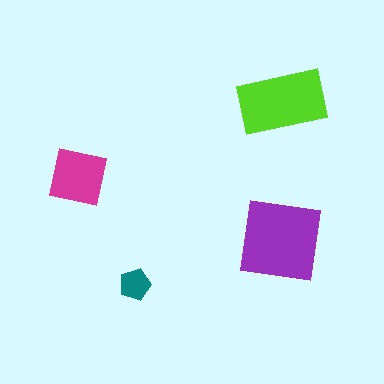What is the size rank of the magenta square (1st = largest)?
3rd.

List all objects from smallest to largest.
The teal pentagon, the magenta square, the lime rectangle, the purple square.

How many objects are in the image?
There are 4 objects in the image.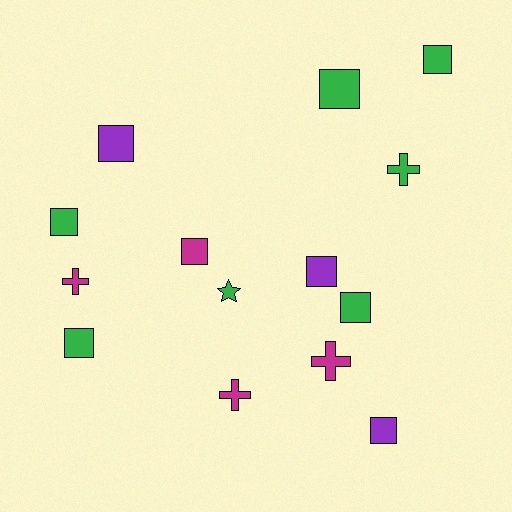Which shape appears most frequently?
Square, with 9 objects.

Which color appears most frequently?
Green, with 7 objects.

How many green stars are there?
There is 1 green star.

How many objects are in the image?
There are 14 objects.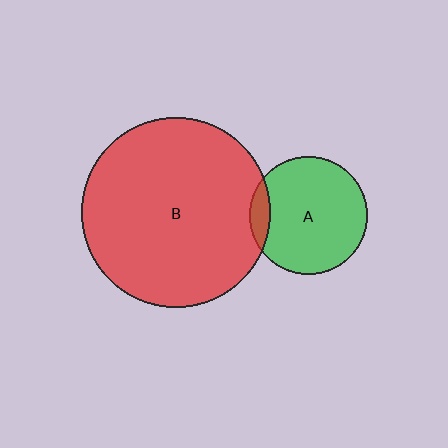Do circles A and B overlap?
Yes.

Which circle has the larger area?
Circle B (red).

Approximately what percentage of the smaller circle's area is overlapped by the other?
Approximately 10%.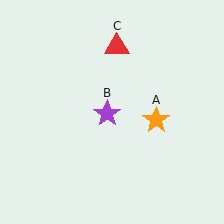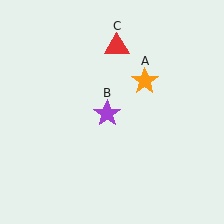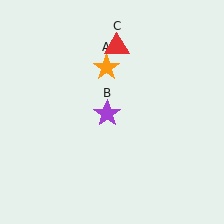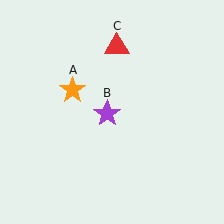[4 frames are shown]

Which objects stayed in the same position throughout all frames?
Purple star (object B) and red triangle (object C) remained stationary.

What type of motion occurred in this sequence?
The orange star (object A) rotated counterclockwise around the center of the scene.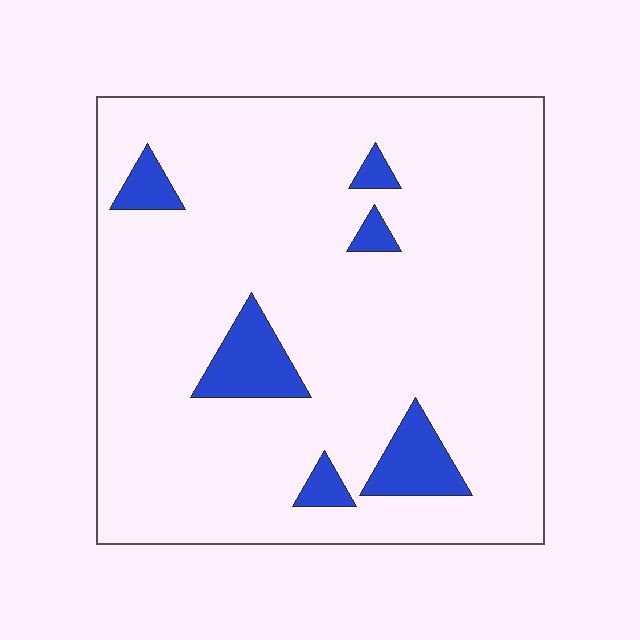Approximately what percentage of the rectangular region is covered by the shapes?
Approximately 10%.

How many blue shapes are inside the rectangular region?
6.